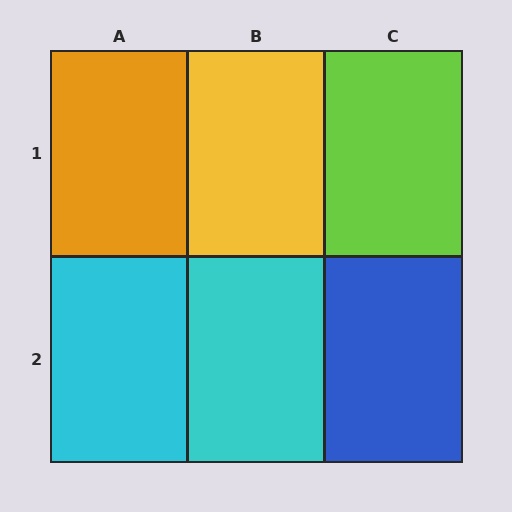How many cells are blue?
1 cell is blue.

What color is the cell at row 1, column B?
Yellow.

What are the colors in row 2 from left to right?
Cyan, cyan, blue.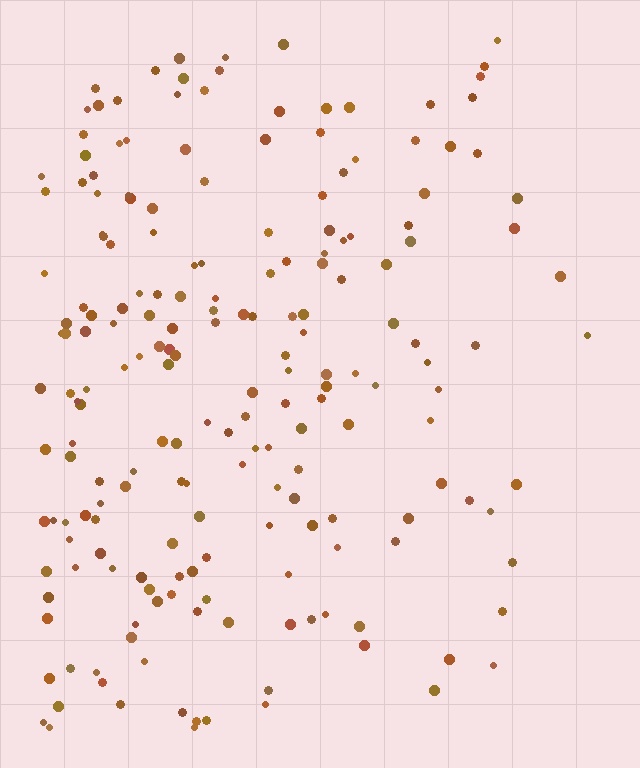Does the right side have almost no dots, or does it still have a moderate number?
Still a moderate number, just noticeably fewer than the left.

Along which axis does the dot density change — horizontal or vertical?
Horizontal.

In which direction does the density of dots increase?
From right to left, with the left side densest.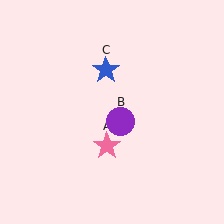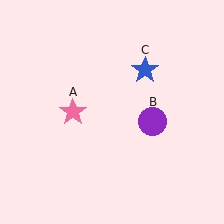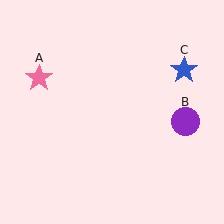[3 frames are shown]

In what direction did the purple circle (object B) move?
The purple circle (object B) moved right.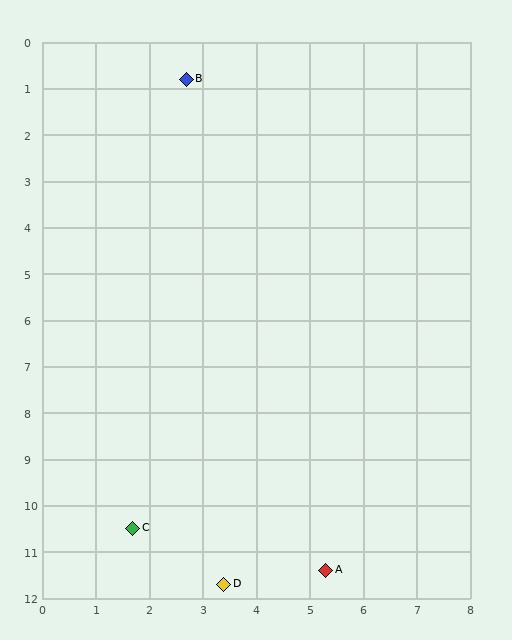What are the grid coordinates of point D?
Point D is at approximately (3.4, 11.7).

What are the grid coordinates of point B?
Point B is at approximately (2.7, 0.8).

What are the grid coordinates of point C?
Point C is at approximately (1.7, 10.5).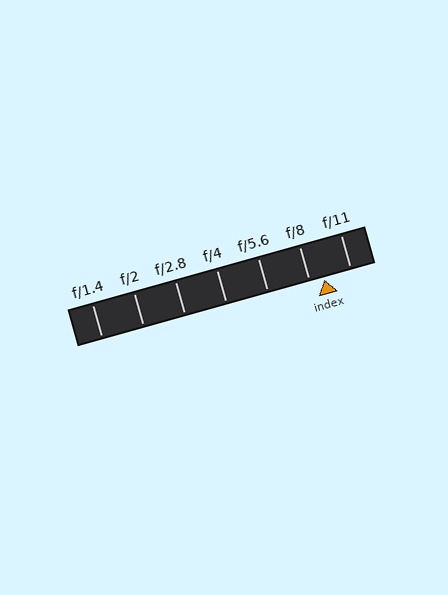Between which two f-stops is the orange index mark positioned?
The index mark is between f/8 and f/11.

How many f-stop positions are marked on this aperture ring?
There are 7 f-stop positions marked.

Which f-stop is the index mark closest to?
The index mark is closest to f/8.